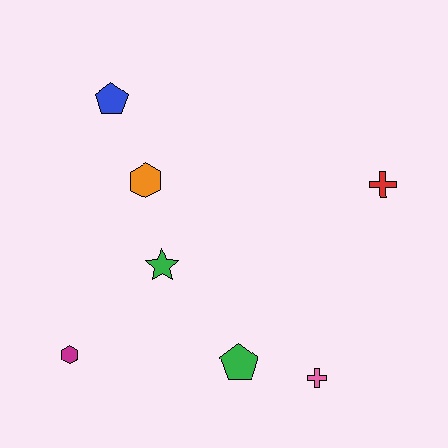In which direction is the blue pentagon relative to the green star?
The blue pentagon is above the green star.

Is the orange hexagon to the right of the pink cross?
No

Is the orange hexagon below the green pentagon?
No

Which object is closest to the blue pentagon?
The orange hexagon is closest to the blue pentagon.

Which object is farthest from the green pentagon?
The blue pentagon is farthest from the green pentagon.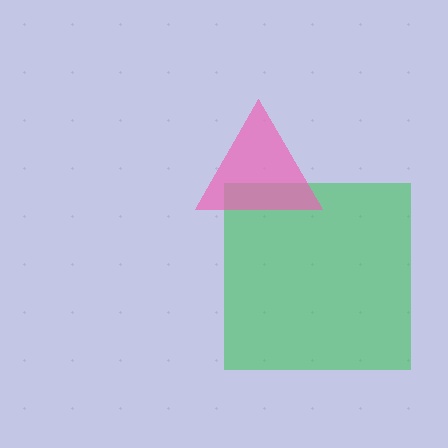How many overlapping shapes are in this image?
There are 2 overlapping shapes in the image.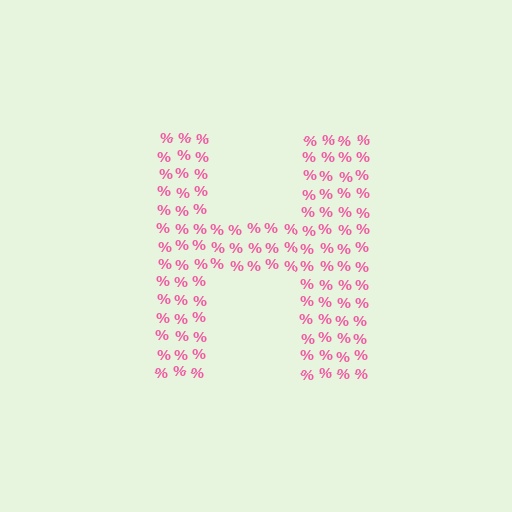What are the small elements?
The small elements are percent signs.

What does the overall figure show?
The overall figure shows the letter H.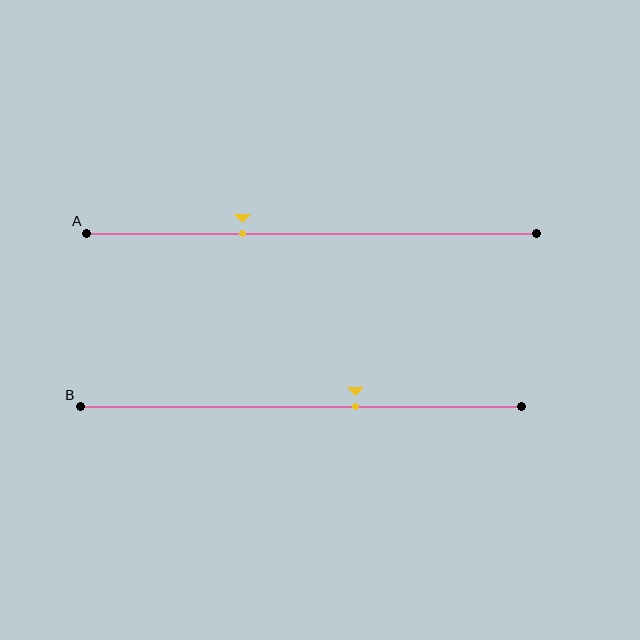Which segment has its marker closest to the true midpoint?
Segment B has its marker closest to the true midpoint.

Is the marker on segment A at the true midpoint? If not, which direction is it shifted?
No, the marker on segment A is shifted to the left by about 15% of the segment length.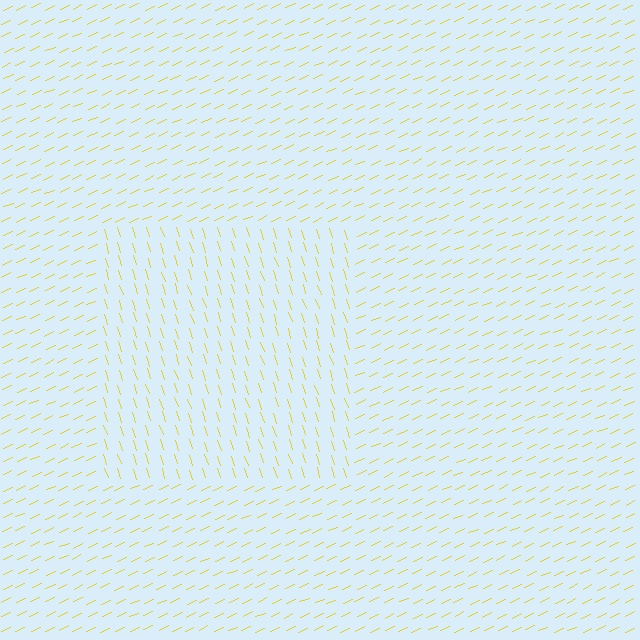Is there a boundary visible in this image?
Yes, there is a texture boundary formed by a change in line orientation.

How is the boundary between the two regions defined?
The boundary is defined purely by a change in line orientation (approximately 84 degrees difference). All lines are the same color and thickness.